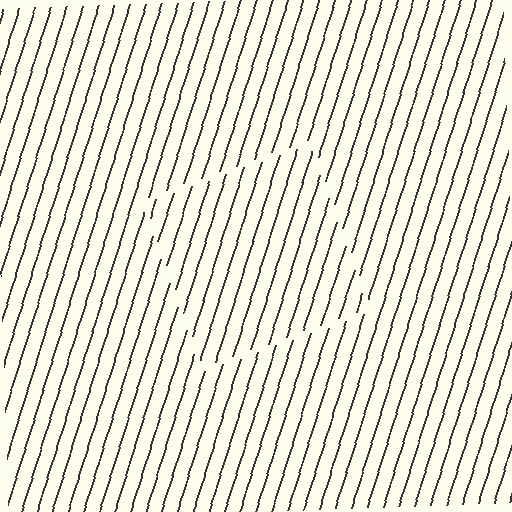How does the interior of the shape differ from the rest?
The interior of the shape contains the same grating, shifted by half a period — the contour is defined by the phase discontinuity where line-ends from the inner and outer gratings abut.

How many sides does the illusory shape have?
4 sides — the line-ends trace a square.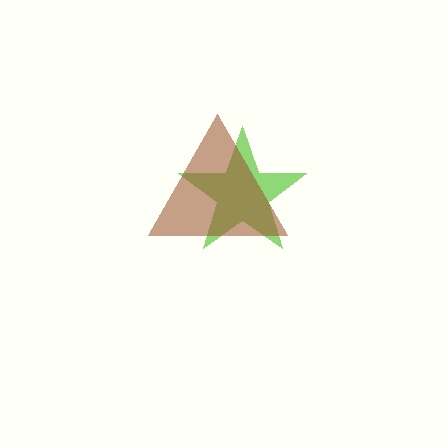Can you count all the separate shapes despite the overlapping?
Yes, there are 2 separate shapes.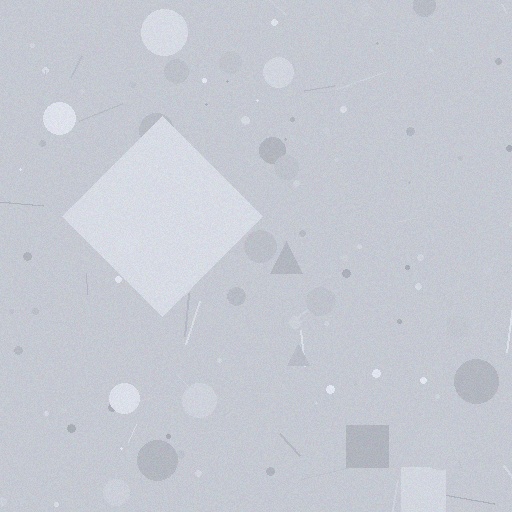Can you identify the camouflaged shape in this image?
The camouflaged shape is a diamond.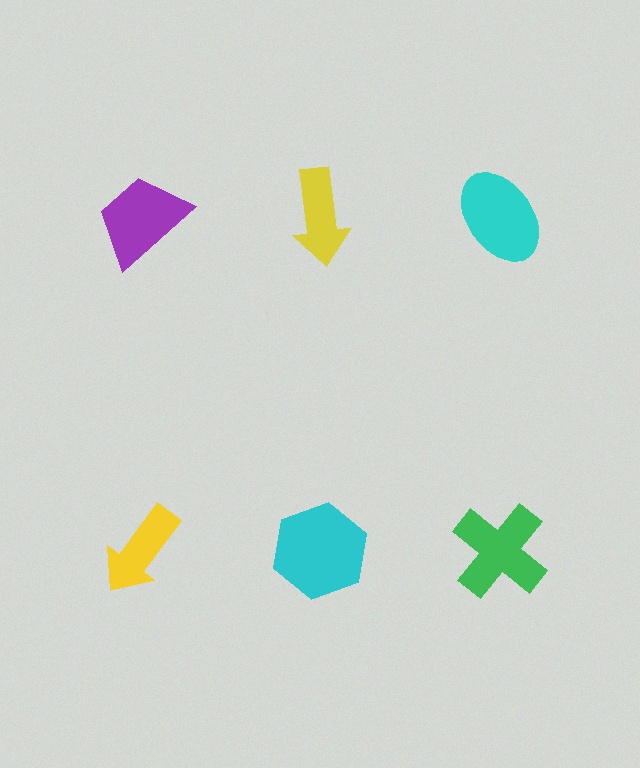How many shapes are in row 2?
3 shapes.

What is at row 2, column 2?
A cyan hexagon.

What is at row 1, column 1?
A purple trapezoid.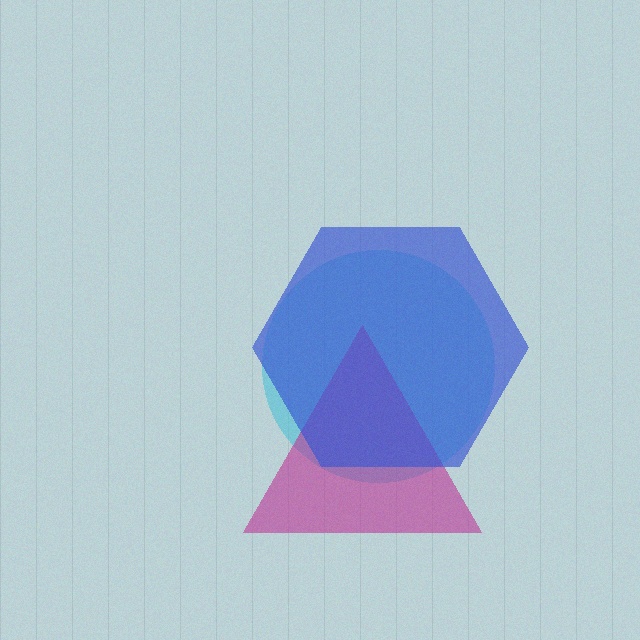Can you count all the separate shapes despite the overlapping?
Yes, there are 3 separate shapes.